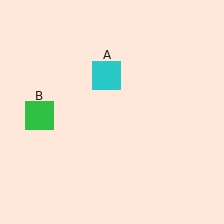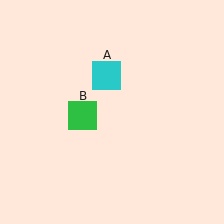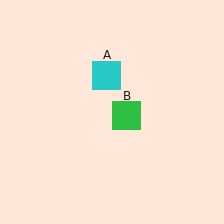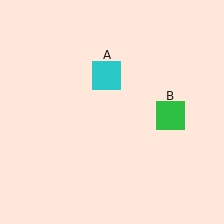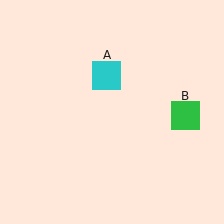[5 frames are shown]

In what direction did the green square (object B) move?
The green square (object B) moved right.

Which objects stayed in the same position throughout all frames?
Cyan square (object A) remained stationary.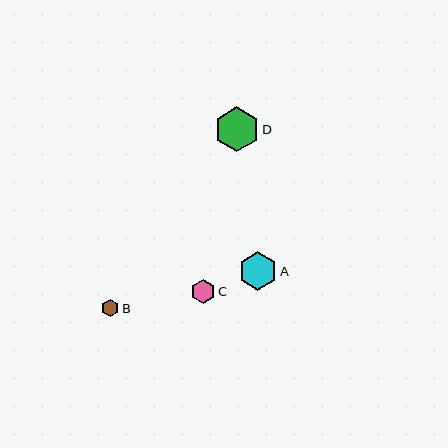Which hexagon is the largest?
Hexagon D is the largest with a size of approximately 45 pixels.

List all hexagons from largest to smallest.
From largest to smallest: D, A, C, B.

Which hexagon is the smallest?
Hexagon B is the smallest with a size of approximately 17 pixels.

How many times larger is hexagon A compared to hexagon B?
Hexagon A is approximately 2.2 times the size of hexagon B.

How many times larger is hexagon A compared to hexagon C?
Hexagon A is approximately 1.6 times the size of hexagon C.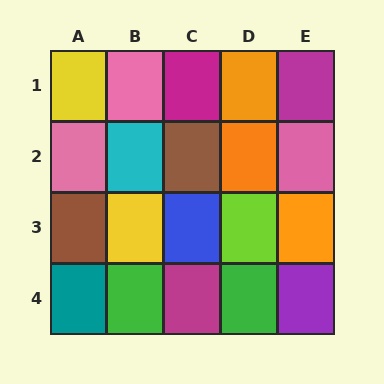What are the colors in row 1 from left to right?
Yellow, pink, magenta, orange, magenta.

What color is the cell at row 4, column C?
Magenta.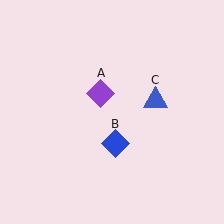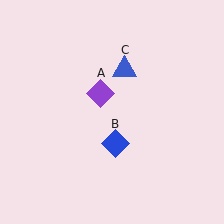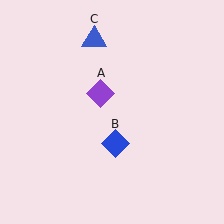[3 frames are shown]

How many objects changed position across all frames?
1 object changed position: blue triangle (object C).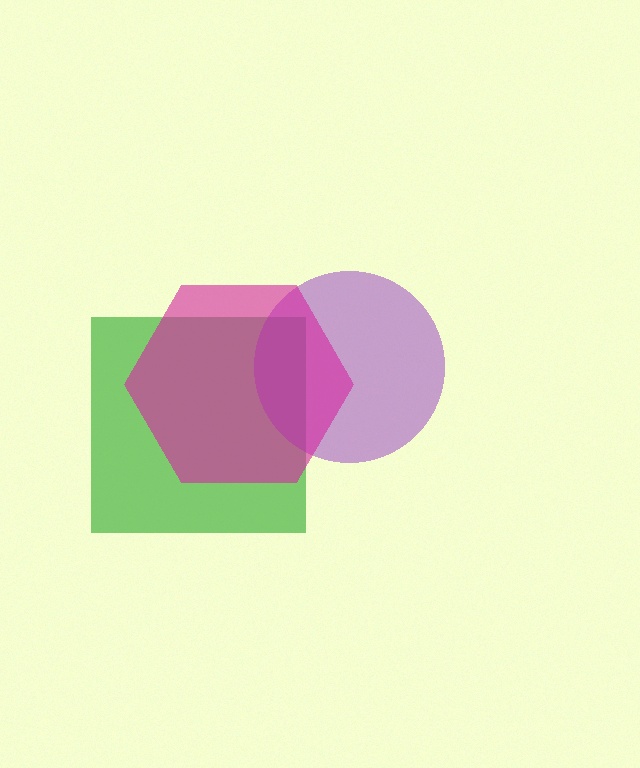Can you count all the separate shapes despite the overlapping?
Yes, there are 3 separate shapes.